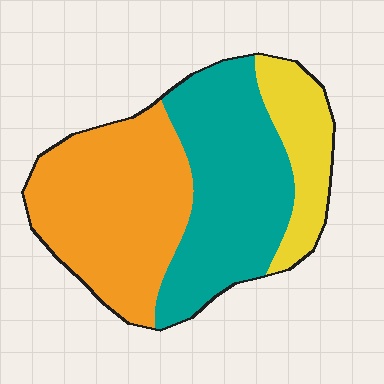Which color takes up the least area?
Yellow, at roughly 15%.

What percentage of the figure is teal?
Teal covers roughly 40% of the figure.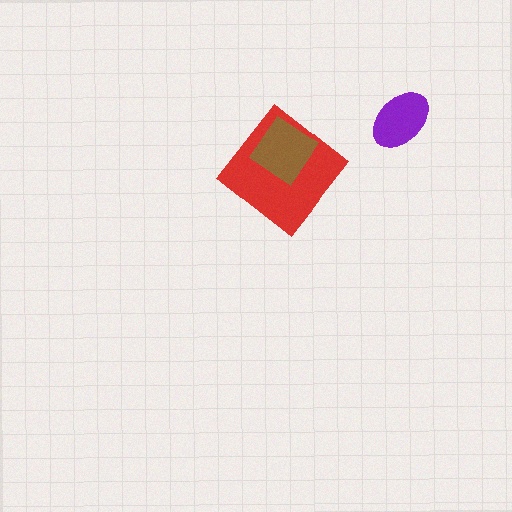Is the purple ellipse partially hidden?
No, no other shape covers it.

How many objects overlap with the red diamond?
1 object overlaps with the red diamond.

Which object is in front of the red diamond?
The brown diamond is in front of the red diamond.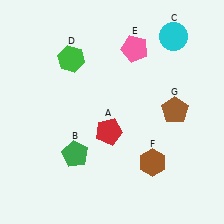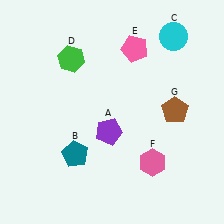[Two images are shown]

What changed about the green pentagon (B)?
In Image 1, B is green. In Image 2, it changed to teal.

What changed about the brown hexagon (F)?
In Image 1, F is brown. In Image 2, it changed to pink.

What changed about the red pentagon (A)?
In Image 1, A is red. In Image 2, it changed to purple.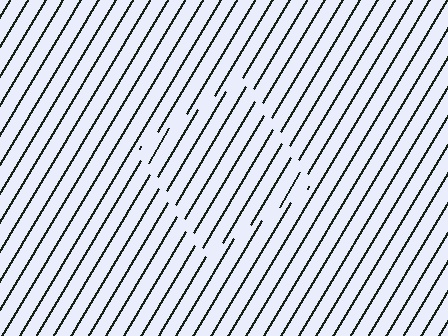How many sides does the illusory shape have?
4 sides — the line-ends trace a square.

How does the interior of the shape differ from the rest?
The interior of the shape contains the same grating, shifted by half a period — the contour is defined by the phase discontinuity where line-ends from the inner and outer gratings abut.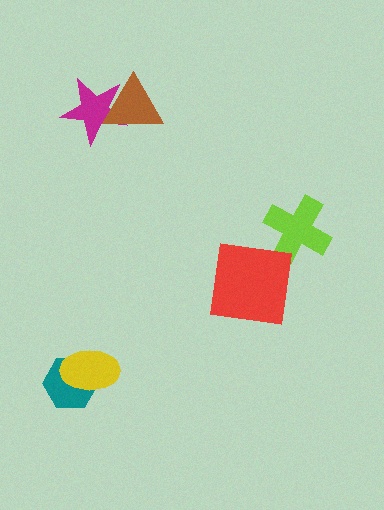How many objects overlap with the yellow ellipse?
1 object overlaps with the yellow ellipse.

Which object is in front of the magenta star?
The brown triangle is in front of the magenta star.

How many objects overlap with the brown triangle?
1 object overlaps with the brown triangle.